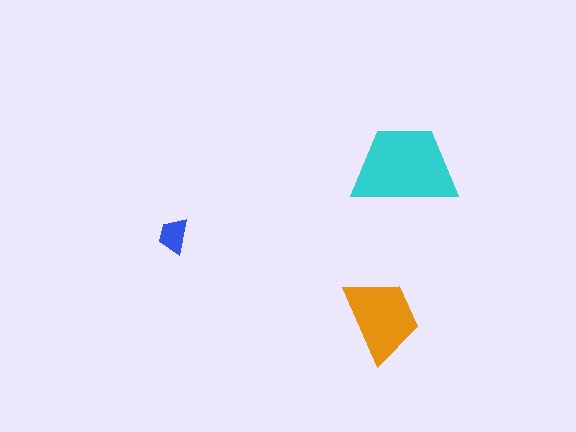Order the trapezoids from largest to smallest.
the cyan one, the orange one, the blue one.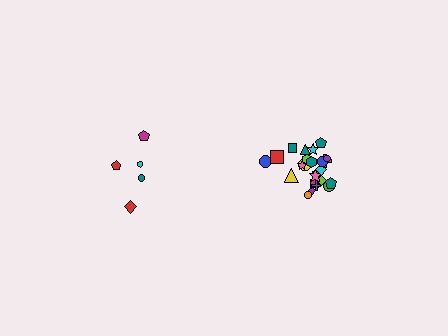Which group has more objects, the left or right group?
The right group.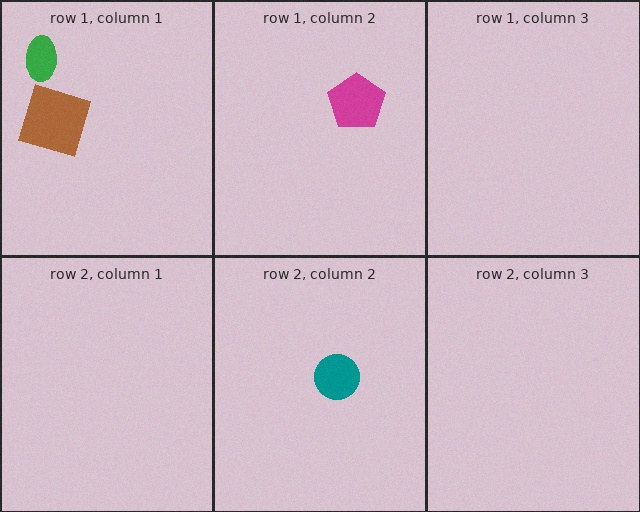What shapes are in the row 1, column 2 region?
The magenta pentagon.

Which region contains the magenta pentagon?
The row 1, column 2 region.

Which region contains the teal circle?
The row 2, column 2 region.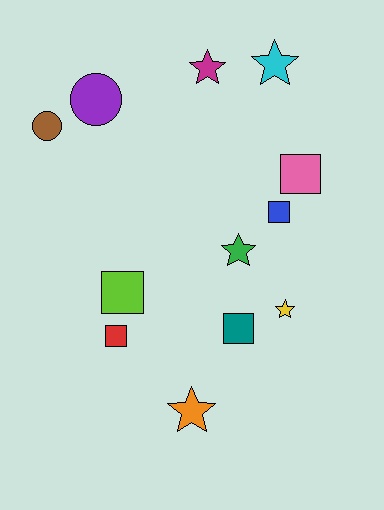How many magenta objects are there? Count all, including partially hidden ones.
There is 1 magenta object.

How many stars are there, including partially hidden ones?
There are 5 stars.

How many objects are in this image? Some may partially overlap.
There are 12 objects.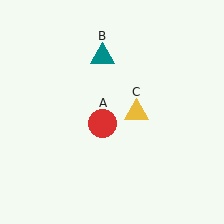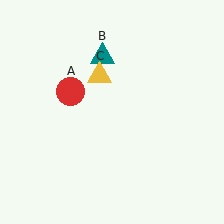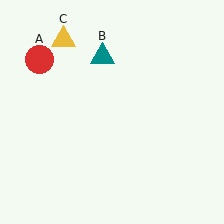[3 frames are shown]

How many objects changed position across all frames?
2 objects changed position: red circle (object A), yellow triangle (object C).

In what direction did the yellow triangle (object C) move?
The yellow triangle (object C) moved up and to the left.